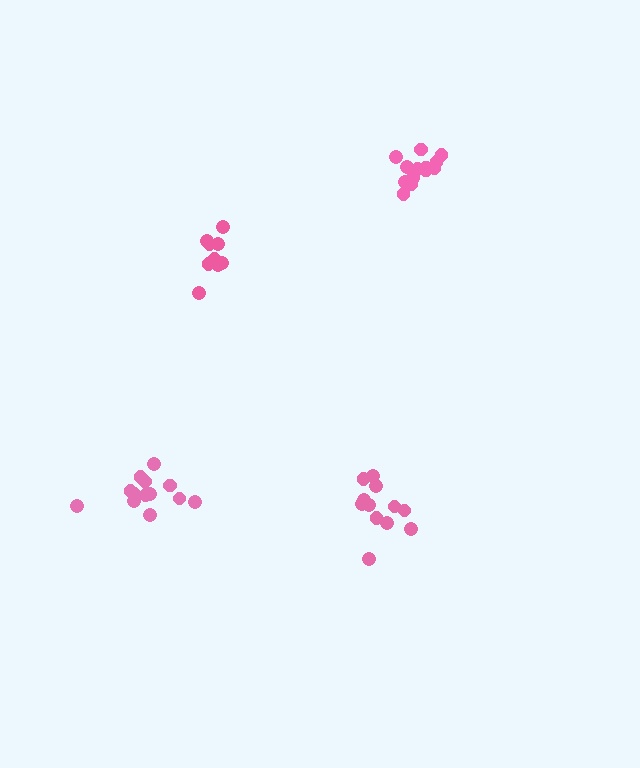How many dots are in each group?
Group 1: 12 dots, Group 2: 13 dots, Group 3: 13 dots, Group 4: 12 dots (50 total).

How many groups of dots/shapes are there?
There are 4 groups.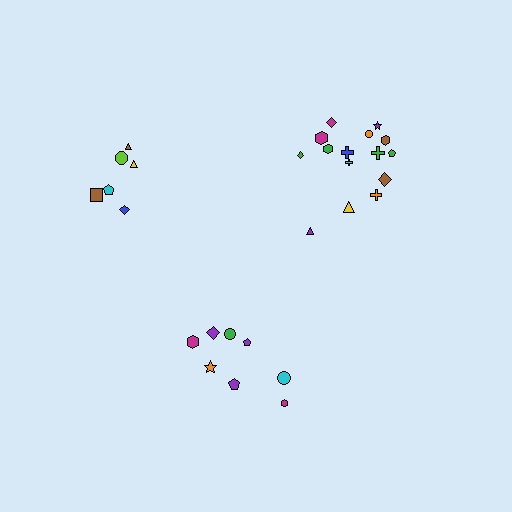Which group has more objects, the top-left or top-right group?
The top-right group.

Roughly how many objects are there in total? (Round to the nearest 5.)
Roughly 30 objects in total.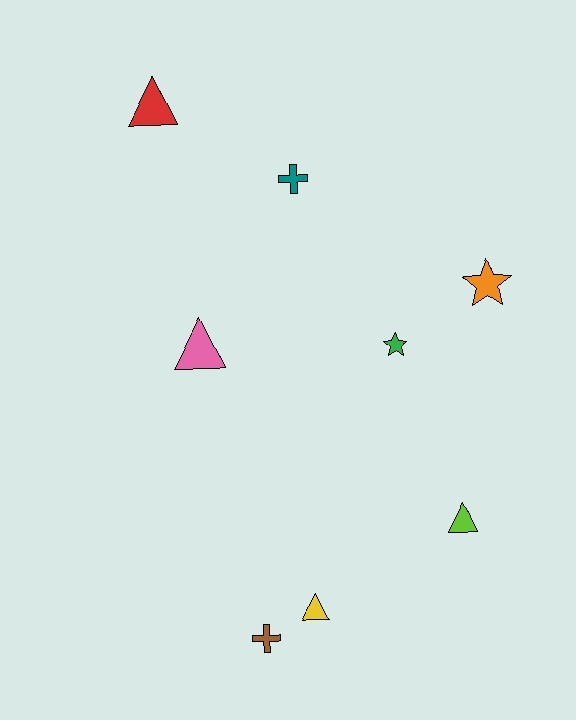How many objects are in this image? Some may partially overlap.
There are 8 objects.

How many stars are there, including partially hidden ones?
There are 2 stars.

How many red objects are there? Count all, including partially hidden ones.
There is 1 red object.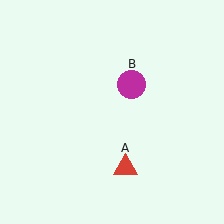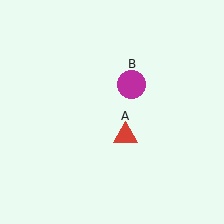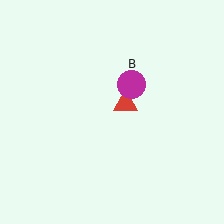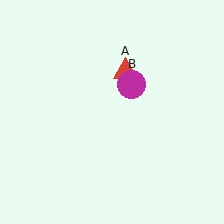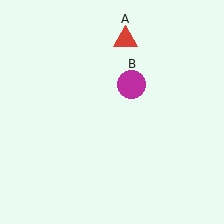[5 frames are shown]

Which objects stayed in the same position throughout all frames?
Magenta circle (object B) remained stationary.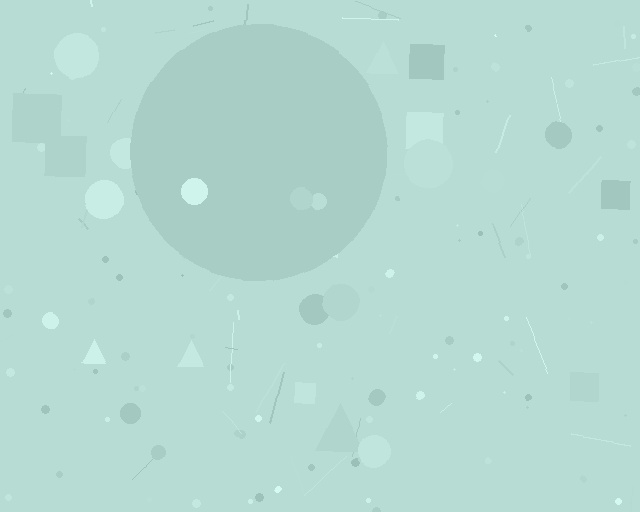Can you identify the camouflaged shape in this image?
The camouflaged shape is a circle.